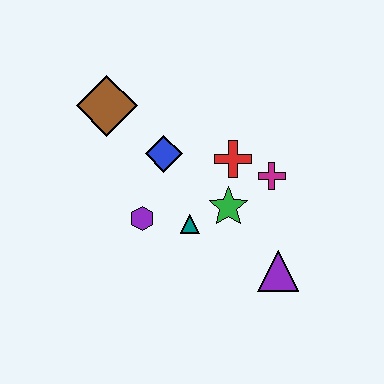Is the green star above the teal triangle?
Yes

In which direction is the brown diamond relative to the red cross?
The brown diamond is to the left of the red cross.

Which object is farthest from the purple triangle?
The brown diamond is farthest from the purple triangle.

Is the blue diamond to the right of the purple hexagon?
Yes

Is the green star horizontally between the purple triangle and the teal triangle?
Yes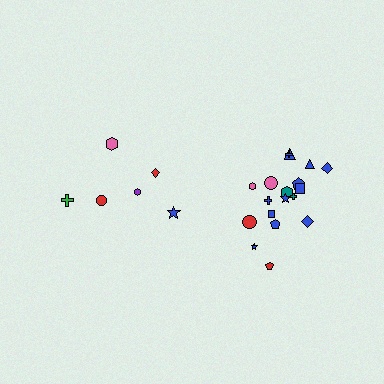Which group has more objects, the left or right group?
The right group.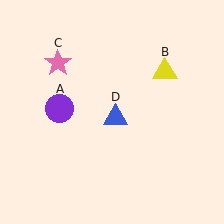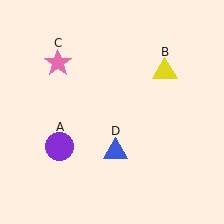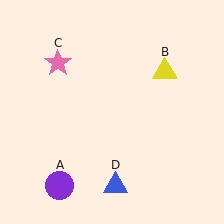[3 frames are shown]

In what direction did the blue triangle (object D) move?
The blue triangle (object D) moved down.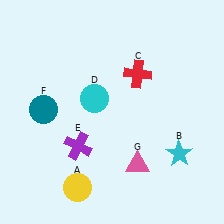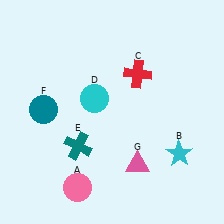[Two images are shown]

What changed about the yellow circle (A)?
In Image 1, A is yellow. In Image 2, it changed to pink.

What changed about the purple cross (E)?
In Image 1, E is purple. In Image 2, it changed to teal.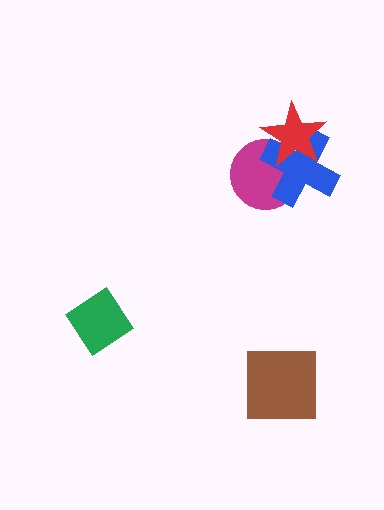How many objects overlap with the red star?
2 objects overlap with the red star.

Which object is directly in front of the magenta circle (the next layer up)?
The blue cross is directly in front of the magenta circle.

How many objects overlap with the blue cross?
2 objects overlap with the blue cross.